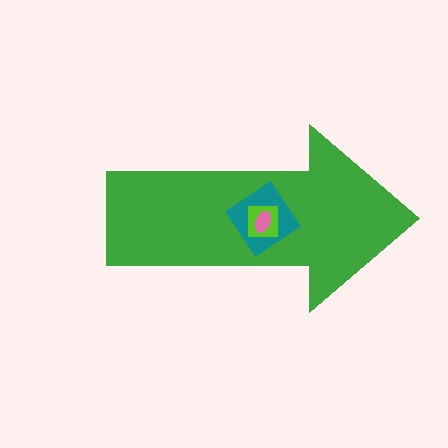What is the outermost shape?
The green arrow.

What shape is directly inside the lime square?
The pink ellipse.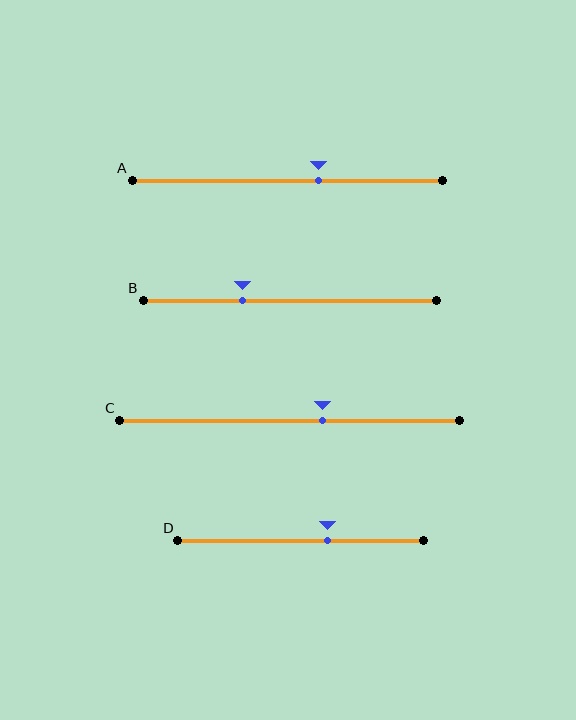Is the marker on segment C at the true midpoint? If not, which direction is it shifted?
No, the marker on segment C is shifted to the right by about 10% of the segment length.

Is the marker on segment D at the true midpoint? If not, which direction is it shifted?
No, the marker on segment D is shifted to the right by about 11% of the segment length.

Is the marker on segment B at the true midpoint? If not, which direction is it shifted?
No, the marker on segment B is shifted to the left by about 16% of the segment length.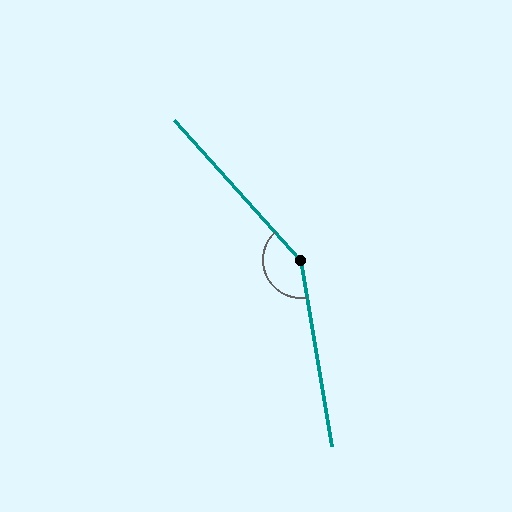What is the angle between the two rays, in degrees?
Approximately 147 degrees.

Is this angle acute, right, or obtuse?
It is obtuse.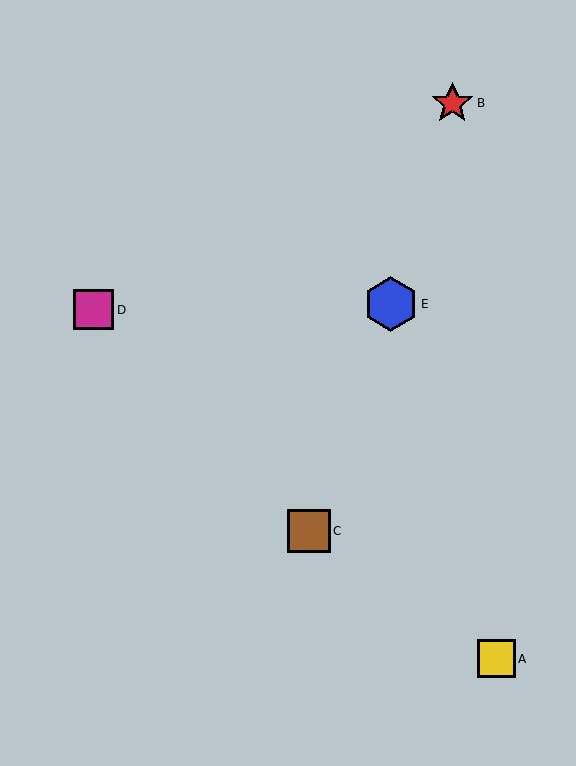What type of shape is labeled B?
Shape B is a red star.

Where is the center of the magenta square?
The center of the magenta square is at (93, 310).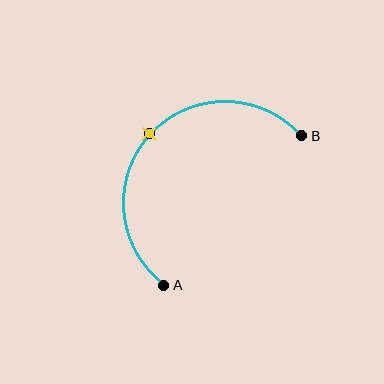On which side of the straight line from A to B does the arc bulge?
The arc bulges above and to the left of the straight line connecting A and B.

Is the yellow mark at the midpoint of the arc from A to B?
Yes. The yellow mark lies on the arc at equal arc-length from both A and B — it is the arc midpoint.